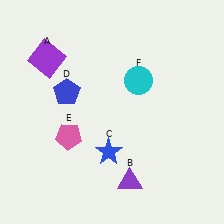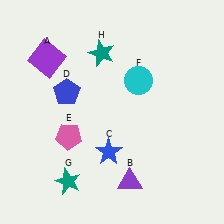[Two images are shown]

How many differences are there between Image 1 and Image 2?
There are 2 differences between the two images.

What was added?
A teal star (G), a teal star (H) were added in Image 2.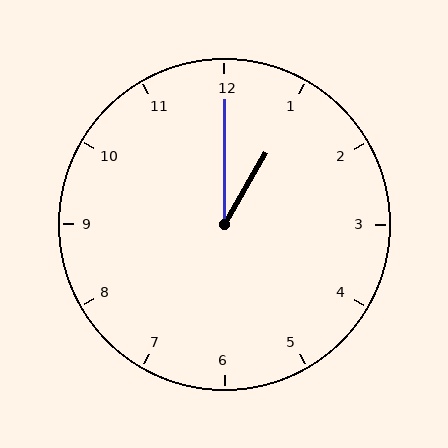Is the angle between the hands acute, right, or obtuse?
It is acute.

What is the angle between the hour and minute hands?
Approximately 30 degrees.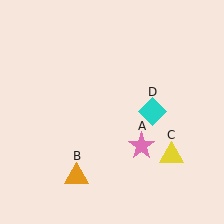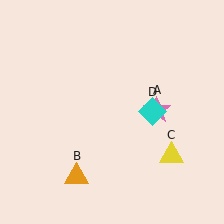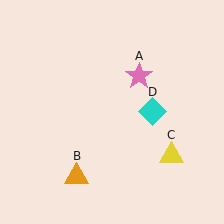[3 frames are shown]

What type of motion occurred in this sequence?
The pink star (object A) rotated counterclockwise around the center of the scene.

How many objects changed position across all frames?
1 object changed position: pink star (object A).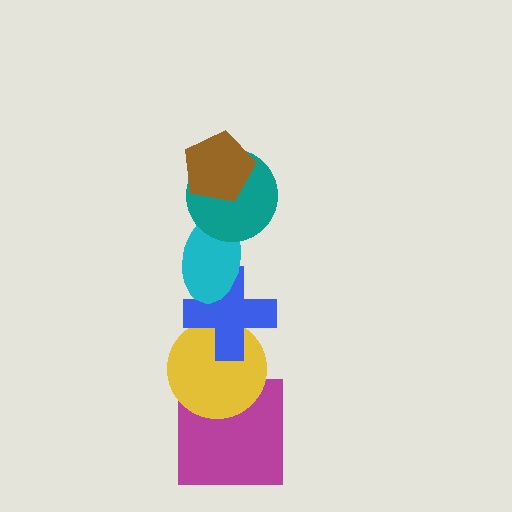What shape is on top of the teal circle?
The brown pentagon is on top of the teal circle.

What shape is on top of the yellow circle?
The blue cross is on top of the yellow circle.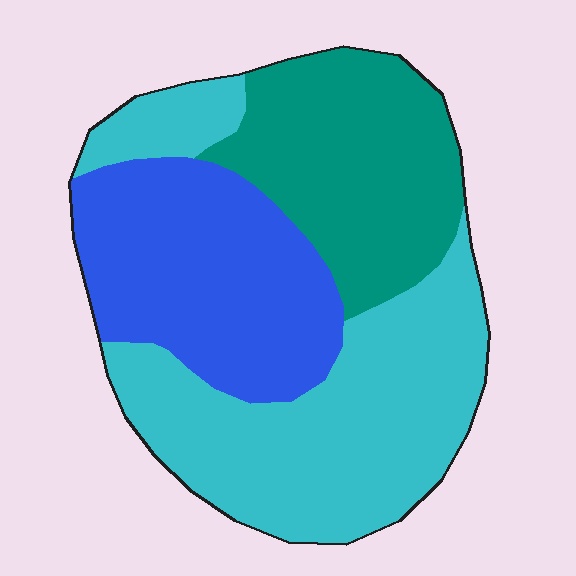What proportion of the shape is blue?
Blue takes up about one third (1/3) of the shape.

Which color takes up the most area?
Cyan, at roughly 45%.